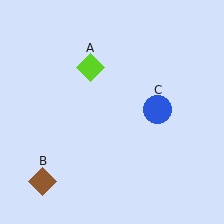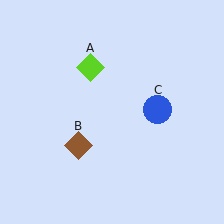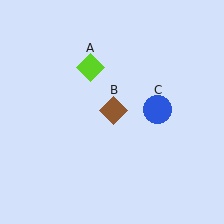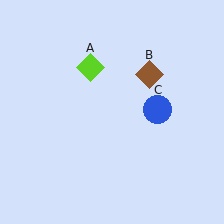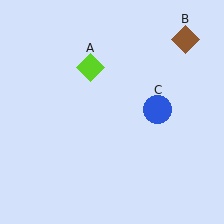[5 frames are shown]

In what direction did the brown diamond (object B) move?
The brown diamond (object B) moved up and to the right.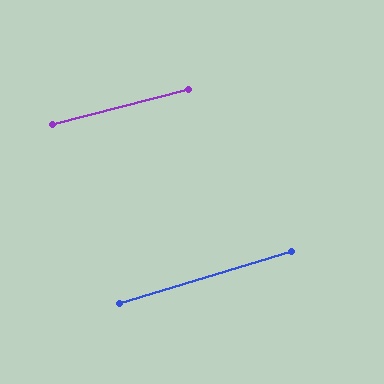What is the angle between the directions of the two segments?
Approximately 2 degrees.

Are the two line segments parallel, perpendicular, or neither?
Parallel — their directions differ by only 2.0°.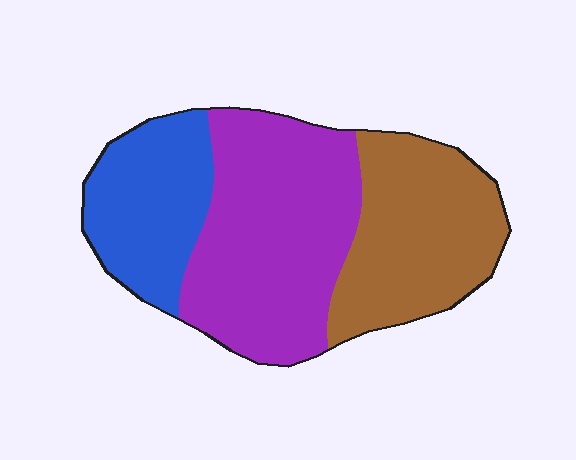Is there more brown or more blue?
Brown.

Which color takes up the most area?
Purple, at roughly 45%.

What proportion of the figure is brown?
Brown covers 32% of the figure.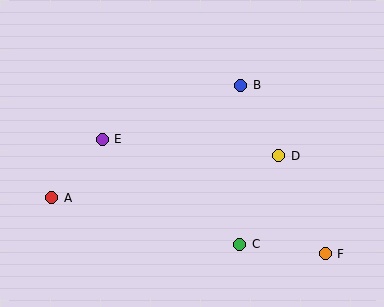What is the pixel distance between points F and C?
The distance between F and C is 86 pixels.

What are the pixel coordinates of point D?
Point D is at (279, 156).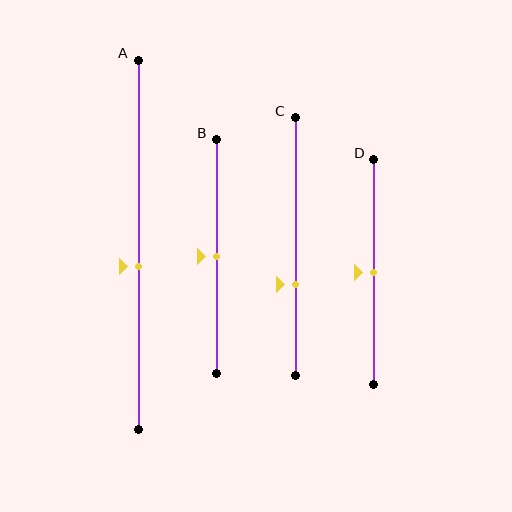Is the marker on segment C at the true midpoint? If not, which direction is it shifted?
No, the marker on segment C is shifted downward by about 14% of the segment length.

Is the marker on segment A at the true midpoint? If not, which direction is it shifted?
No, the marker on segment A is shifted downward by about 6% of the segment length.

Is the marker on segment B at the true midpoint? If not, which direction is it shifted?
Yes, the marker on segment B is at the true midpoint.